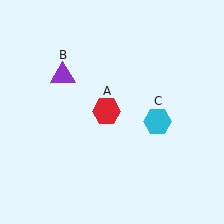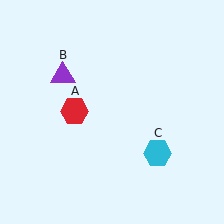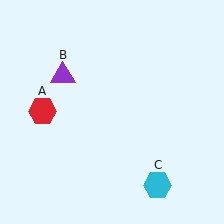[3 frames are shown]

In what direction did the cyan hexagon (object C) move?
The cyan hexagon (object C) moved down.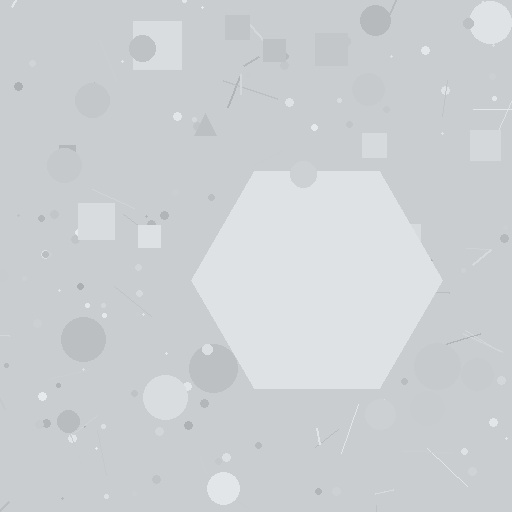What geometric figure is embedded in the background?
A hexagon is embedded in the background.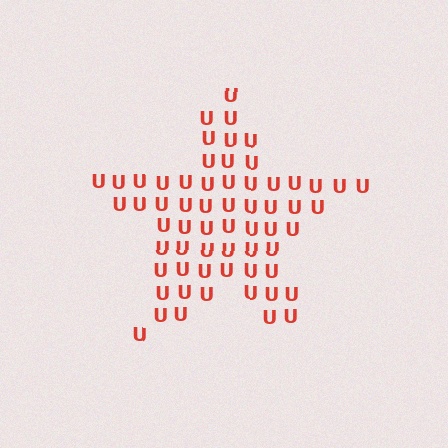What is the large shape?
The large shape is a star.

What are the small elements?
The small elements are letter U's.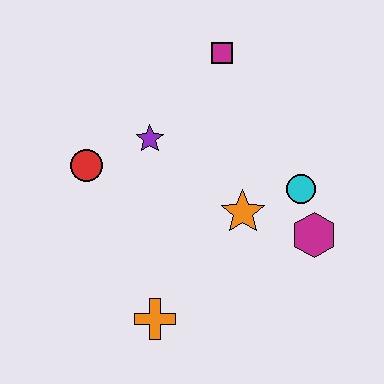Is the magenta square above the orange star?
Yes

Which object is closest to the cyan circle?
The magenta hexagon is closest to the cyan circle.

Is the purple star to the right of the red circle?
Yes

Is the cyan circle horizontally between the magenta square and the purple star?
No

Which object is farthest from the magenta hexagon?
The red circle is farthest from the magenta hexagon.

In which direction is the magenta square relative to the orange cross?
The magenta square is above the orange cross.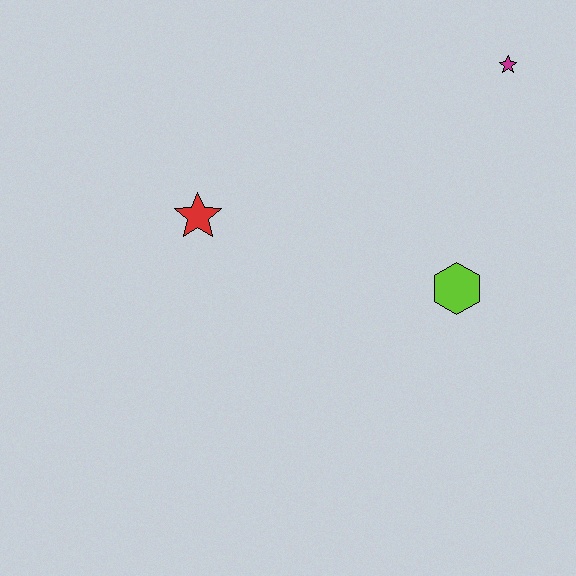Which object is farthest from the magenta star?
The red star is farthest from the magenta star.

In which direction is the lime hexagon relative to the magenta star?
The lime hexagon is below the magenta star.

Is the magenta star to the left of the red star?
No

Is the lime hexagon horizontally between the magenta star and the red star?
Yes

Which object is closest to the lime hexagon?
The magenta star is closest to the lime hexagon.